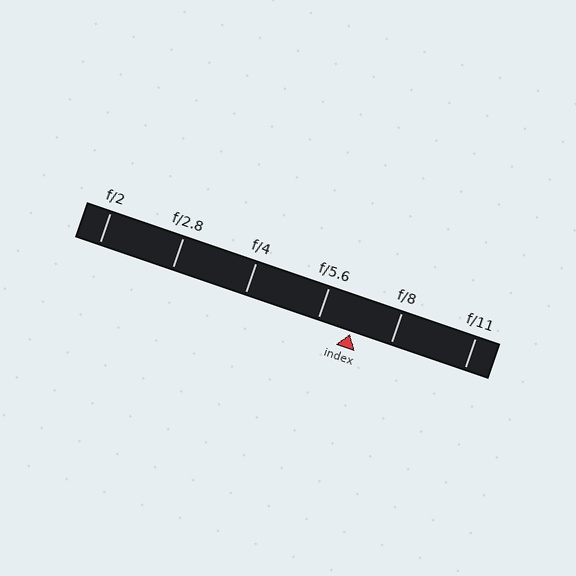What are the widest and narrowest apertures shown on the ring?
The widest aperture shown is f/2 and the narrowest is f/11.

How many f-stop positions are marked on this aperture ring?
There are 6 f-stop positions marked.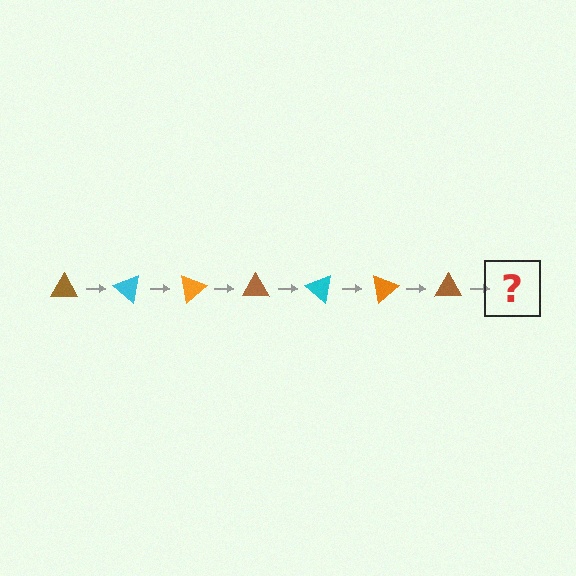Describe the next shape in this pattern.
It should be a cyan triangle, rotated 280 degrees from the start.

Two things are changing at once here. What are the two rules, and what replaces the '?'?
The two rules are that it rotates 40 degrees each step and the color cycles through brown, cyan, and orange. The '?' should be a cyan triangle, rotated 280 degrees from the start.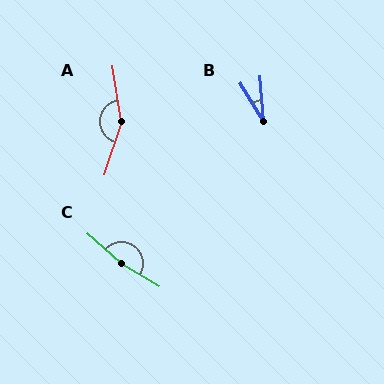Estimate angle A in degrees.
Approximately 153 degrees.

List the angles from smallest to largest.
B (27°), A (153°), C (170°).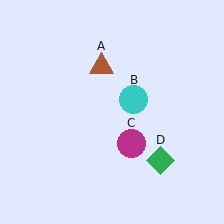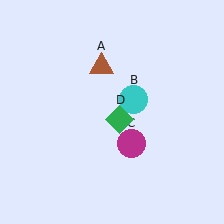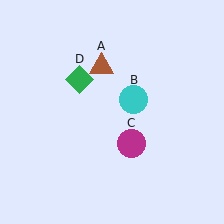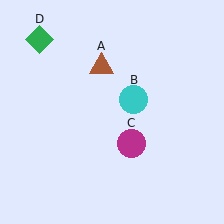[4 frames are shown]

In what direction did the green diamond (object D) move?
The green diamond (object D) moved up and to the left.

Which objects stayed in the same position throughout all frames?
Brown triangle (object A) and cyan circle (object B) and magenta circle (object C) remained stationary.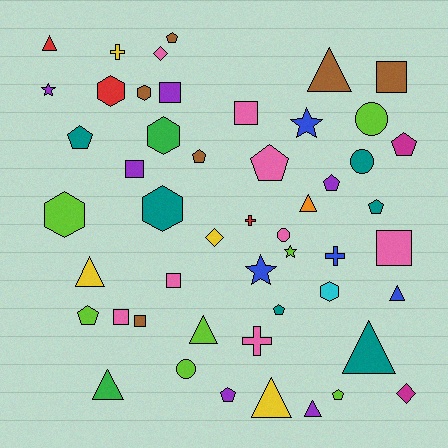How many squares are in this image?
There are 8 squares.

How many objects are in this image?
There are 50 objects.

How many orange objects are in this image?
There is 1 orange object.